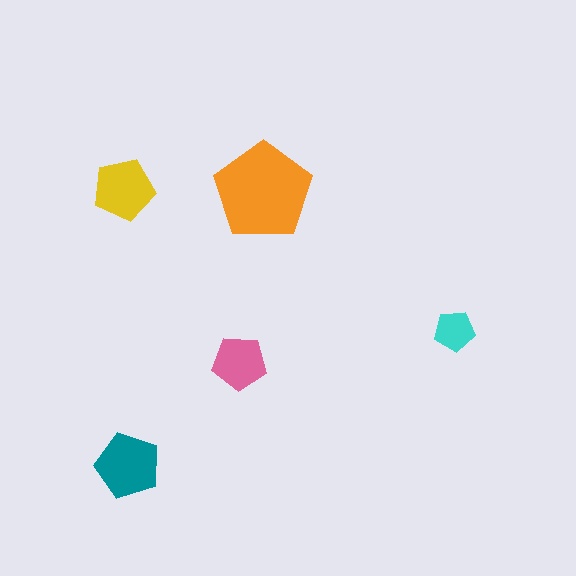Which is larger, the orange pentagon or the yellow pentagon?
The orange one.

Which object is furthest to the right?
The cyan pentagon is rightmost.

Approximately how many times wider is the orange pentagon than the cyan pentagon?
About 2.5 times wider.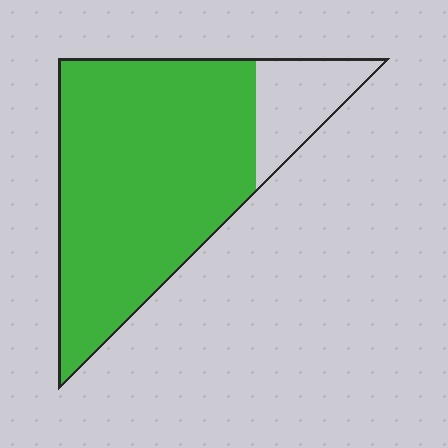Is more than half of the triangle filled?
Yes.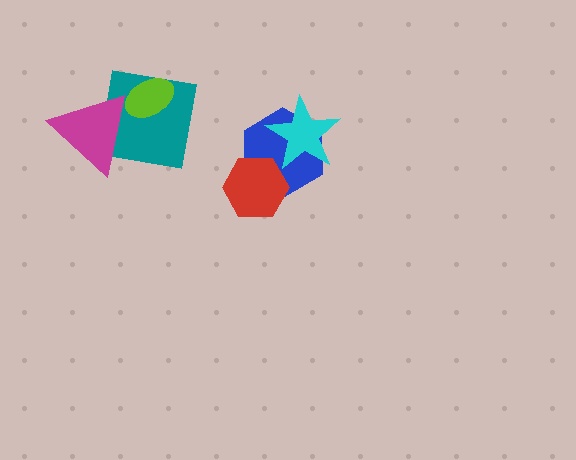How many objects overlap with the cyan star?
1 object overlaps with the cyan star.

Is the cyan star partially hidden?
No, no other shape covers it.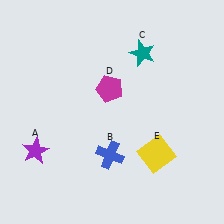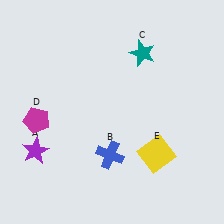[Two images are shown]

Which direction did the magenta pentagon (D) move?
The magenta pentagon (D) moved left.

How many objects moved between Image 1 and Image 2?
1 object moved between the two images.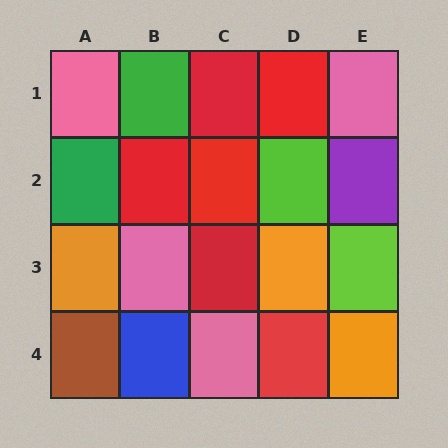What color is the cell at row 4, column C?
Pink.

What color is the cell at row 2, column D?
Lime.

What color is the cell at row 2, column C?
Red.